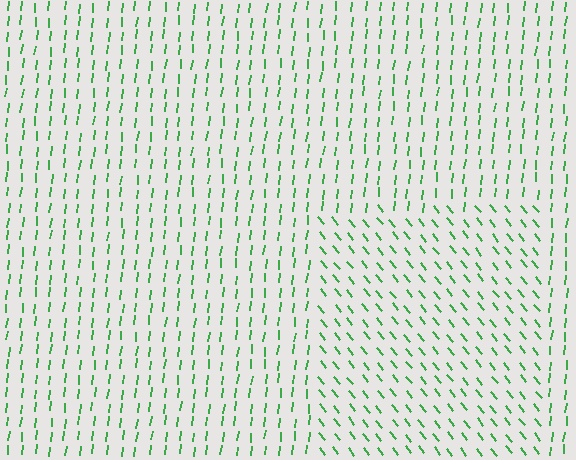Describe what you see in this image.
The image is filled with small green line segments. A rectangle region in the image has lines oriented differently from the surrounding lines, creating a visible texture boundary.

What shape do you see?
I see a rectangle.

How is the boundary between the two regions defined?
The boundary is defined purely by a change in line orientation (approximately 45 degrees difference). All lines are the same color and thickness.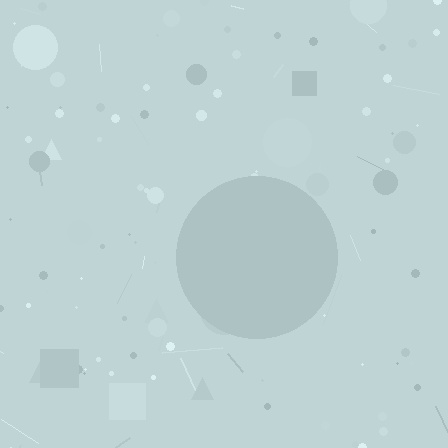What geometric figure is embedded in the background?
A circle is embedded in the background.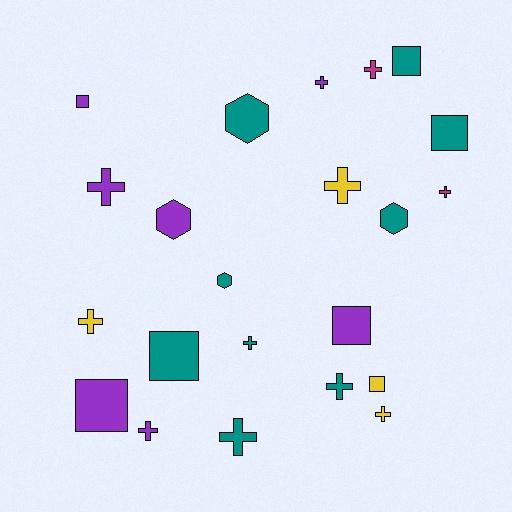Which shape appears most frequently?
Cross, with 11 objects.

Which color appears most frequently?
Teal, with 9 objects.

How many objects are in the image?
There are 22 objects.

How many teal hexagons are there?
There are 3 teal hexagons.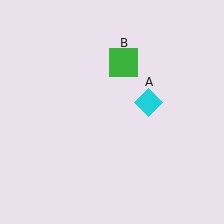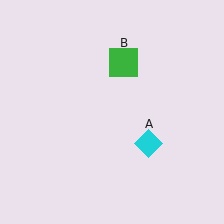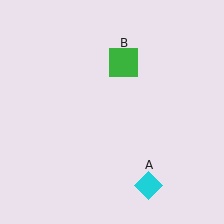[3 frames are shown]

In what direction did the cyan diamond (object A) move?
The cyan diamond (object A) moved down.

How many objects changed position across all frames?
1 object changed position: cyan diamond (object A).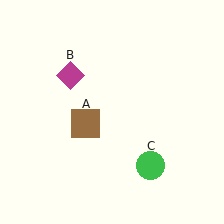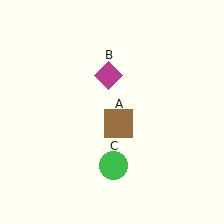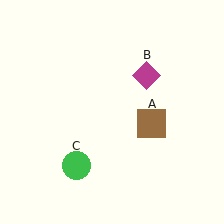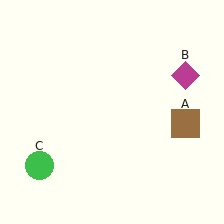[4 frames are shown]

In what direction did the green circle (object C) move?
The green circle (object C) moved left.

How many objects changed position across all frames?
3 objects changed position: brown square (object A), magenta diamond (object B), green circle (object C).